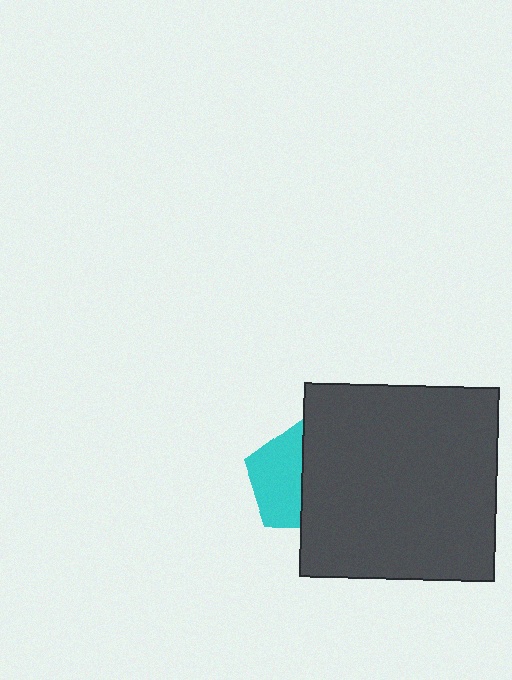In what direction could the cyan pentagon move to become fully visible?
The cyan pentagon could move left. That would shift it out from behind the dark gray square entirely.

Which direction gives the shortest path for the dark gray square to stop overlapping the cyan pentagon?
Moving right gives the shortest separation.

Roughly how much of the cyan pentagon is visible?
About half of it is visible (roughly 51%).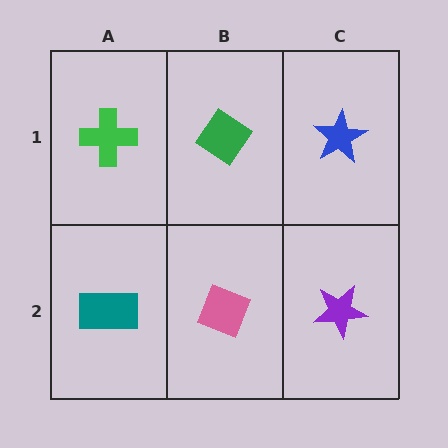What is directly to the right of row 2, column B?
A purple star.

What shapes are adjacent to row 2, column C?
A blue star (row 1, column C), a pink diamond (row 2, column B).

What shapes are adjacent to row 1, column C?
A purple star (row 2, column C), a green diamond (row 1, column B).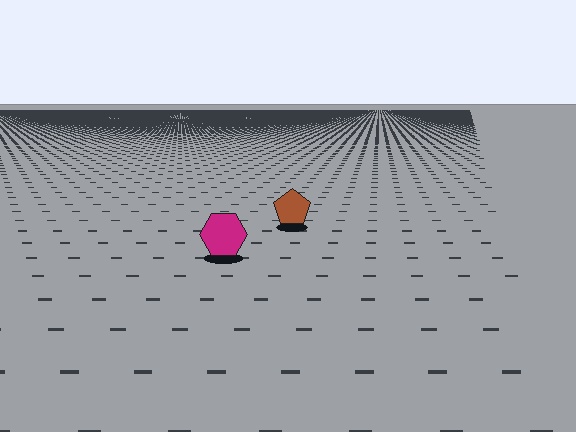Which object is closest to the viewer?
The magenta hexagon is closest. The texture marks near it are larger and more spread out.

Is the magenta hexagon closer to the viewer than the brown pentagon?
Yes. The magenta hexagon is closer — you can tell from the texture gradient: the ground texture is coarser near it.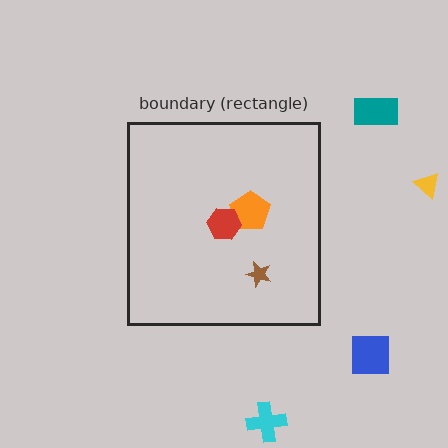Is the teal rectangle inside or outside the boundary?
Outside.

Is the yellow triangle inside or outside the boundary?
Outside.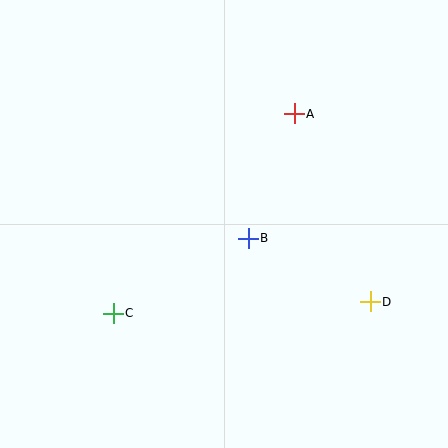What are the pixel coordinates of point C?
Point C is at (113, 313).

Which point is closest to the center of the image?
Point B at (248, 238) is closest to the center.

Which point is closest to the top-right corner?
Point A is closest to the top-right corner.